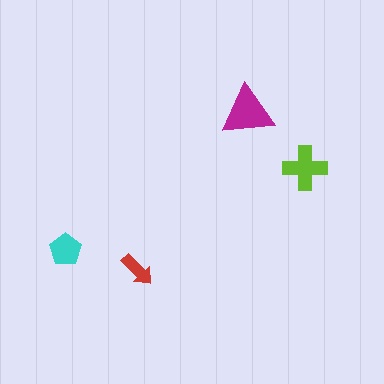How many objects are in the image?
There are 4 objects in the image.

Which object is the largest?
The magenta triangle.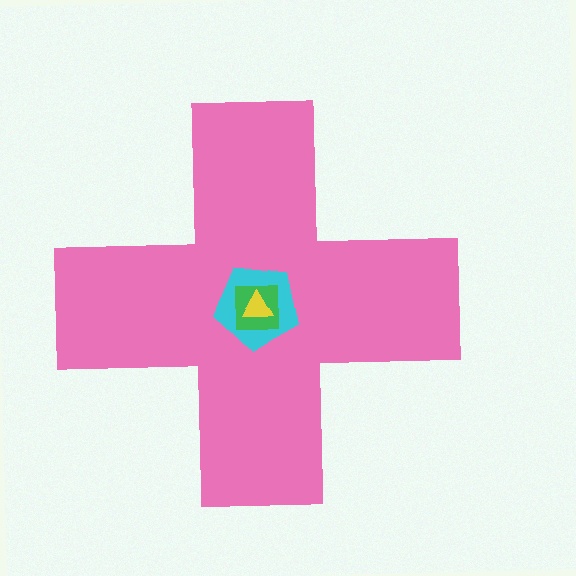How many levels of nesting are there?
4.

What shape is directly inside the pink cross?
The cyan pentagon.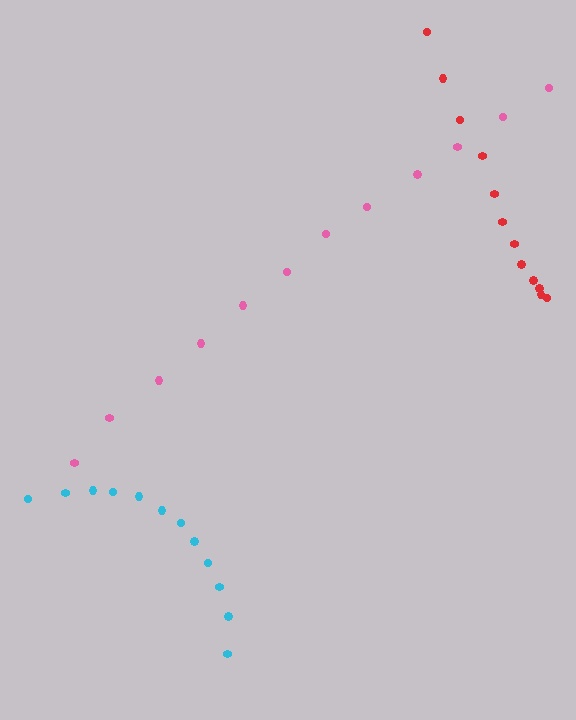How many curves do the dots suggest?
There are 3 distinct paths.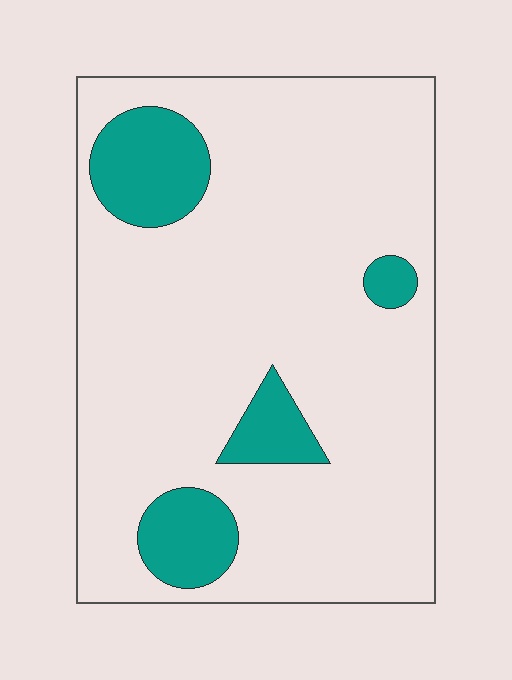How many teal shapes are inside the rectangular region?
4.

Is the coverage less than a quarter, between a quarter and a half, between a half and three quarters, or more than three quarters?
Less than a quarter.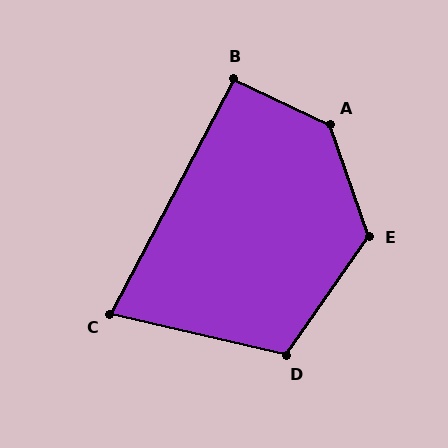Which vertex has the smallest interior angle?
C, at approximately 75 degrees.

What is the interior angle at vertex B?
Approximately 92 degrees (approximately right).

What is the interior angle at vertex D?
Approximately 112 degrees (obtuse).